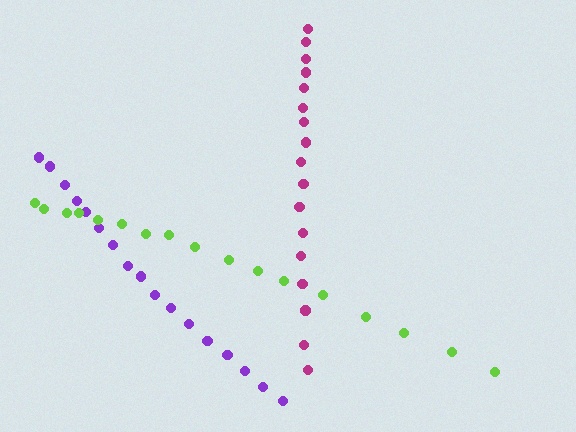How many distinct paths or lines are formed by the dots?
There are 3 distinct paths.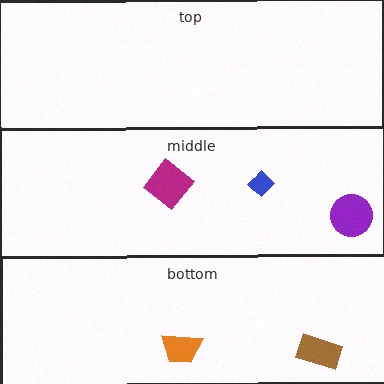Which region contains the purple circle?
The middle region.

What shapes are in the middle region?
The purple circle, the blue diamond, the magenta diamond.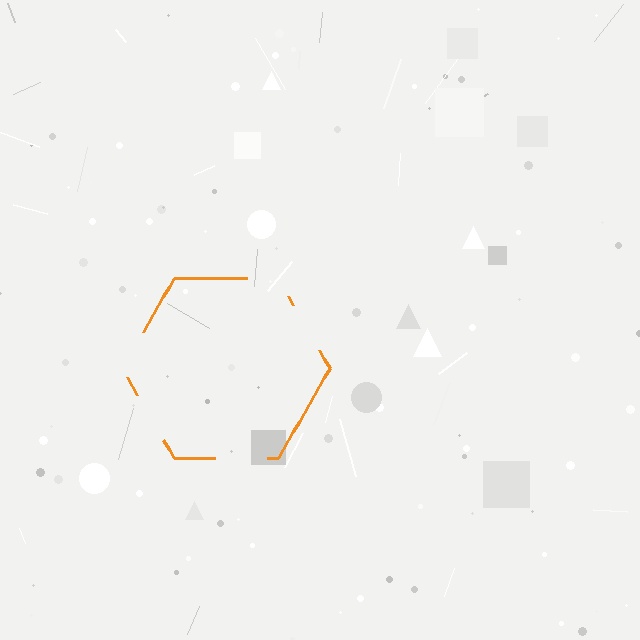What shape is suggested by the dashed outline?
The dashed outline suggests a hexagon.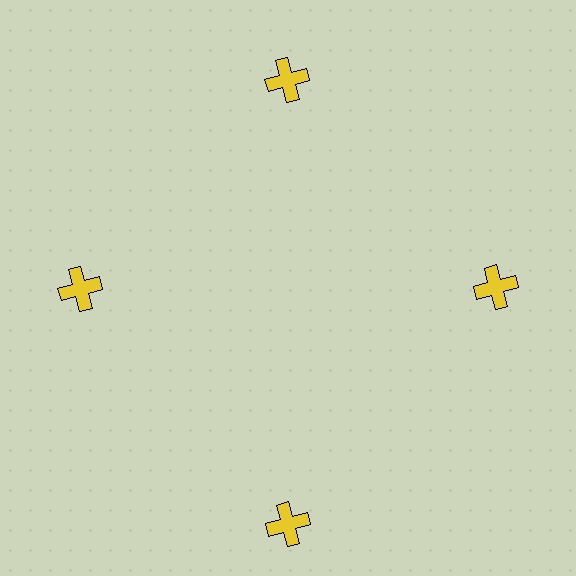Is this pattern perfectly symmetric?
No. The 4 yellow crosses are arranged in a ring, but one element near the 6 o'clock position is pushed outward from the center, breaking the 4-fold rotational symmetry.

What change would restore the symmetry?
The symmetry would be restored by moving it inward, back onto the ring so that all 4 crosses sit at equal angles and equal distance from the center.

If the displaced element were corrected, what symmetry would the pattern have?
It would have 4-fold rotational symmetry — the pattern would map onto itself every 90 degrees.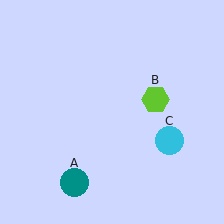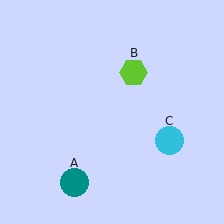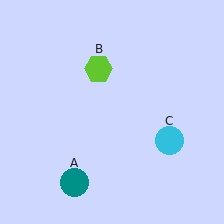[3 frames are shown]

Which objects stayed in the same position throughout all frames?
Teal circle (object A) and cyan circle (object C) remained stationary.